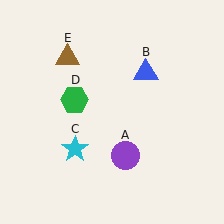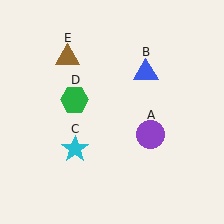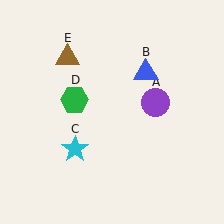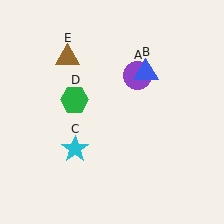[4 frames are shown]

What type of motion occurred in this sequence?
The purple circle (object A) rotated counterclockwise around the center of the scene.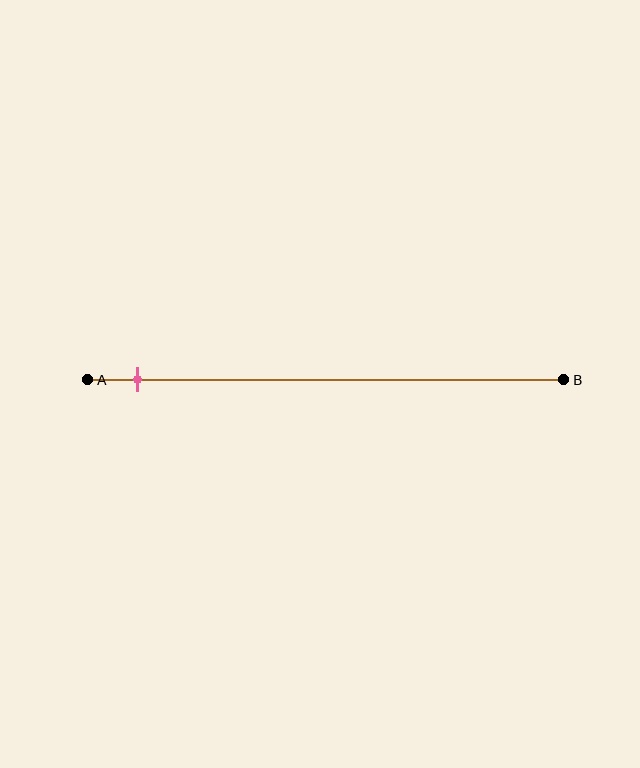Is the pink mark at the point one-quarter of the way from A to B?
No, the mark is at about 10% from A, not at the 25% one-quarter point.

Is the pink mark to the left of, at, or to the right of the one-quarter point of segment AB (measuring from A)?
The pink mark is to the left of the one-quarter point of segment AB.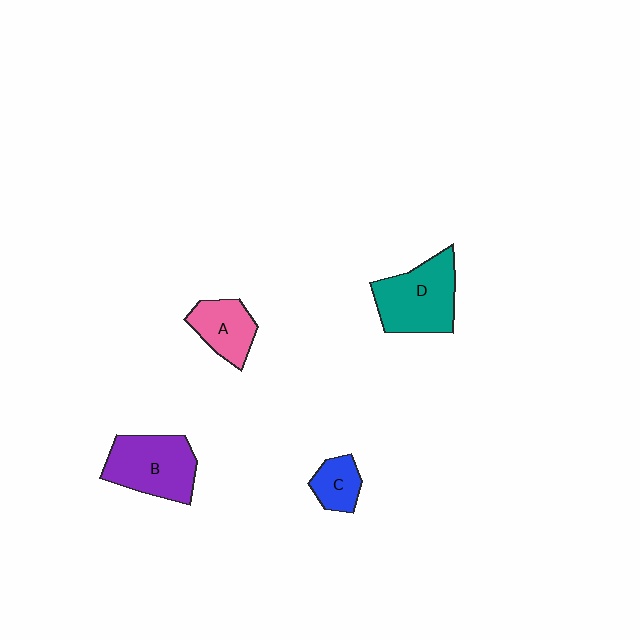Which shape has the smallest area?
Shape C (blue).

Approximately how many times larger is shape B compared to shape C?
Approximately 2.3 times.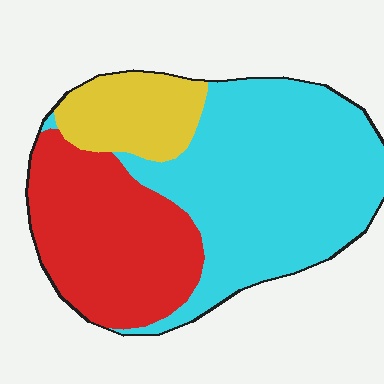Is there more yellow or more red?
Red.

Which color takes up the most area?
Cyan, at roughly 50%.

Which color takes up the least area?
Yellow, at roughly 15%.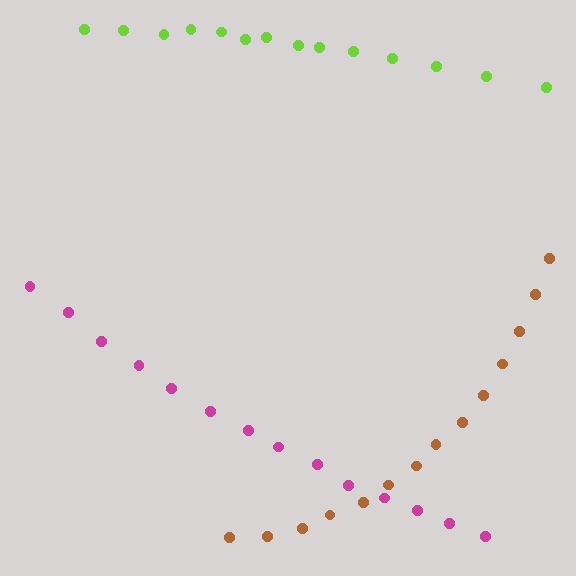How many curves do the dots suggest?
There are 3 distinct paths.